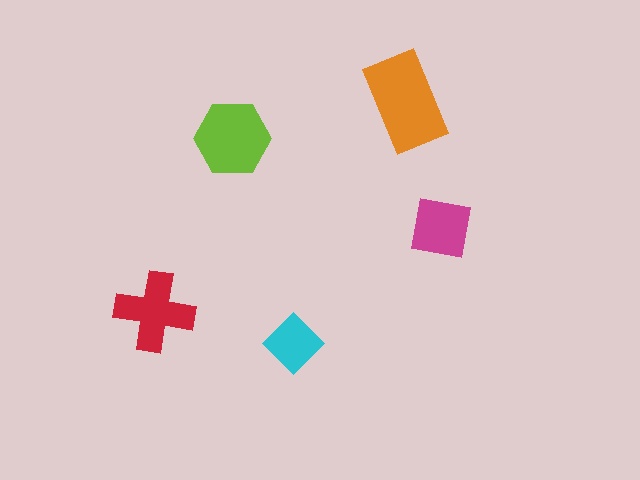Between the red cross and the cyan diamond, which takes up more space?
The red cross.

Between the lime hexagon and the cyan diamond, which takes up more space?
The lime hexagon.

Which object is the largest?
The orange rectangle.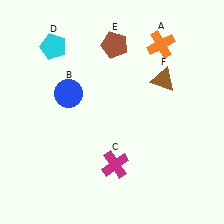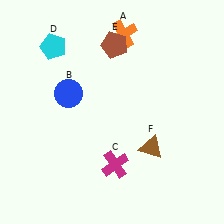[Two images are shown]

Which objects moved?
The objects that moved are: the orange cross (A), the brown triangle (F).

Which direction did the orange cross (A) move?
The orange cross (A) moved left.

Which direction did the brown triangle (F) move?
The brown triangle (F) moved down.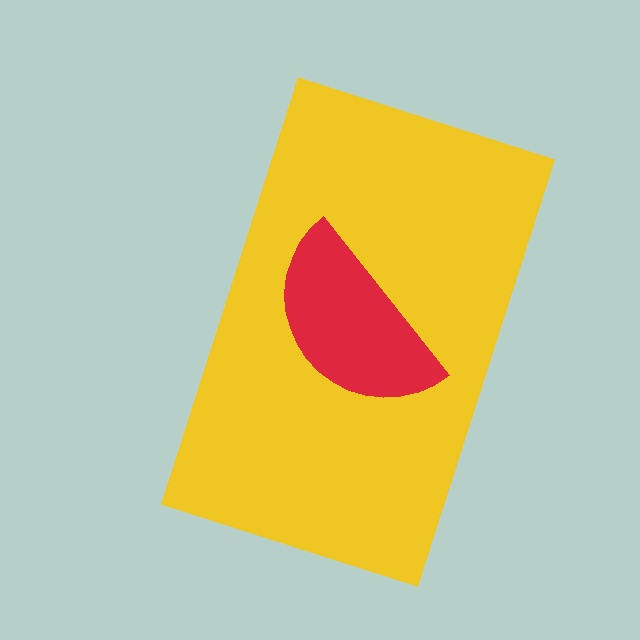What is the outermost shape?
The yellow rectangle.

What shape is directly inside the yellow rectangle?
The red semicircle.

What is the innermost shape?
The red semicircle.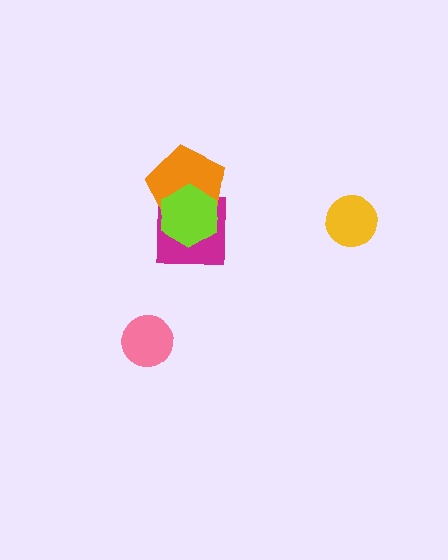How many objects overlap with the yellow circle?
0 objects overlap with the yellow circle.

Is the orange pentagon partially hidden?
Yes, it is partially covered by another shape.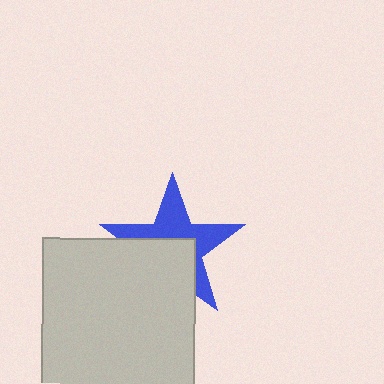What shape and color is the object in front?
The object in front is a light gray rectangle.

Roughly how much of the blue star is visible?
About half of it is visible (roughly 54%).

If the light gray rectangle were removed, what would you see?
You would see the complete blue star.